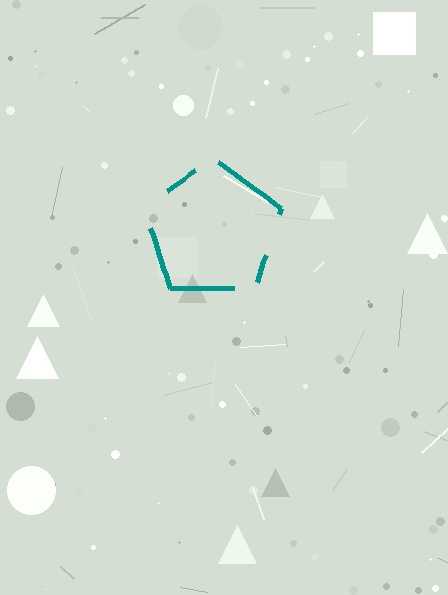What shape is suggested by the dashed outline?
The dashed outline suggests a pentagon.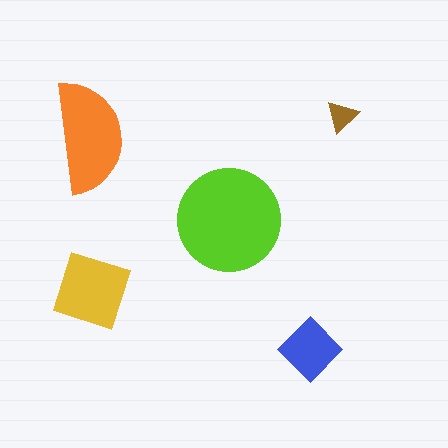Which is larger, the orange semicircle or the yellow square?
The orange semicircle.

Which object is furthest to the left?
The yellow square is leftmost.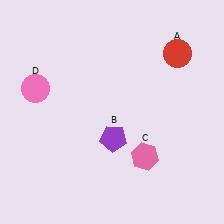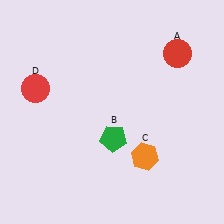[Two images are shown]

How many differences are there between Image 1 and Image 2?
There are 3 differences between the two images.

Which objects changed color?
B changed from purple to green. C changed from pink to orange. D changed from pink to red.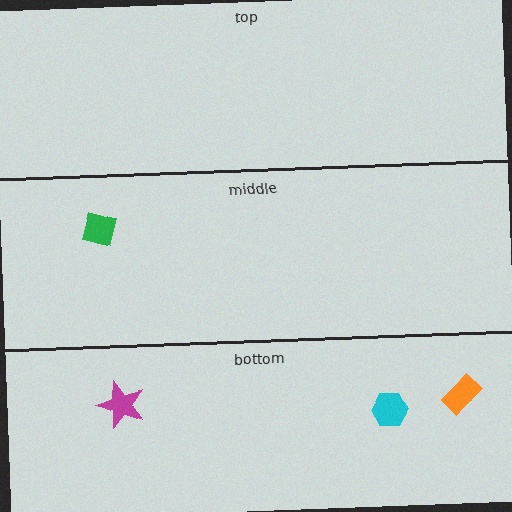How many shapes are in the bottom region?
3.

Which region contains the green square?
The middle region.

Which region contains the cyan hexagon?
The bottom region.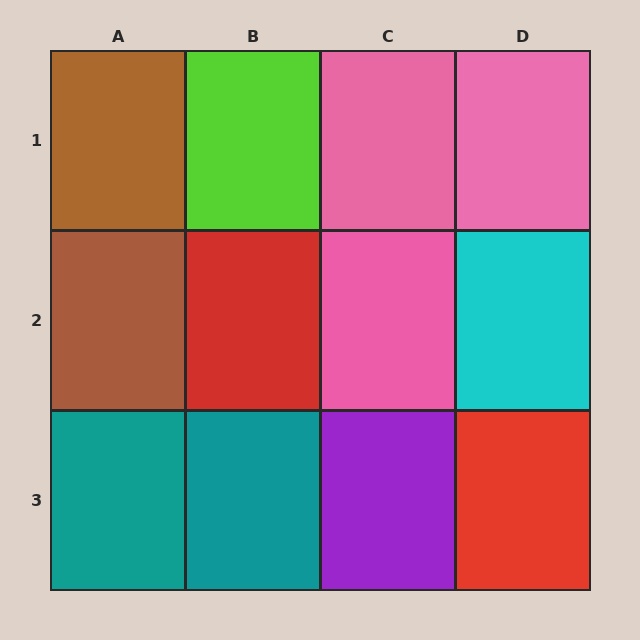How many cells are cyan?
1 cell is cyan.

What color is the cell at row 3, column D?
Red.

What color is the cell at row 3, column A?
Teal.